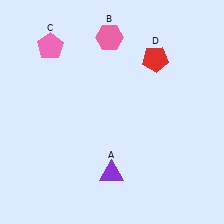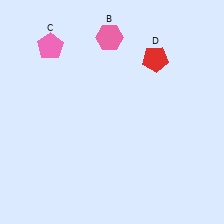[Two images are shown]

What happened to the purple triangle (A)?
The purple triangle (A) was removed in Image 2. It was in the bottom-left area of Image 1.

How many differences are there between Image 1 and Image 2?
There is 1 difference between the two images.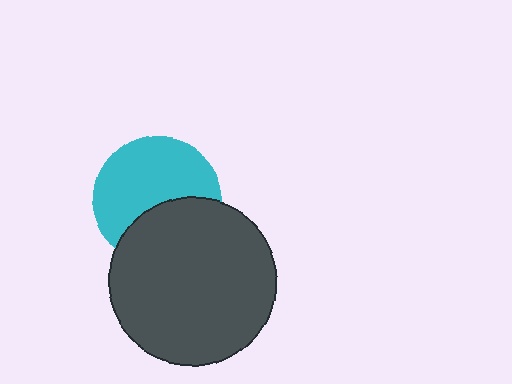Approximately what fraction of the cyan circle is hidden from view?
Roughly 38% of the cyan circle is hidden behind the dark gray circle.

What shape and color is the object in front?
The object in front is a dark gray circle.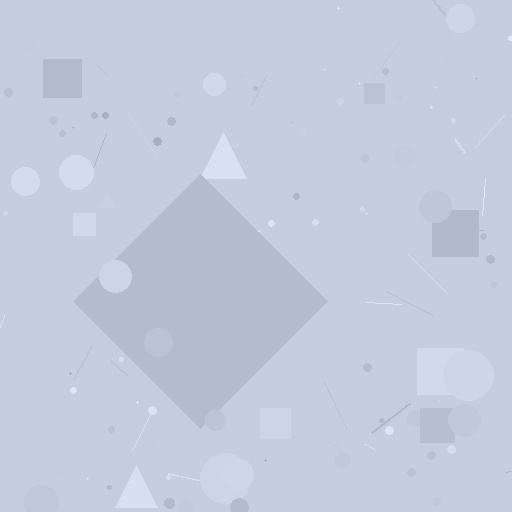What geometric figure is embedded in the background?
A diamond is embedded in the background.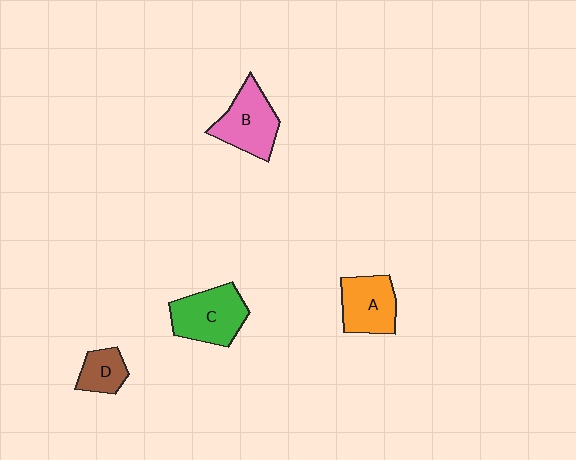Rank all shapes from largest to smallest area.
From largest to smallest: C (green), B (pink), A (orange), D (brown).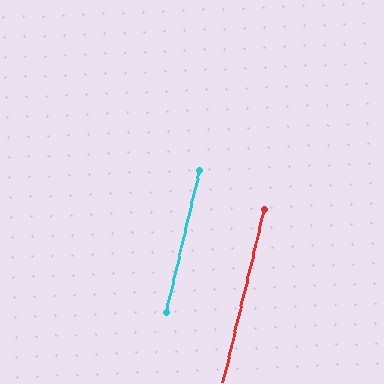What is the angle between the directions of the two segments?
Approximately 0 degrees.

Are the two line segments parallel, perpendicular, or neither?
Parallel — their directions differ by only 0.3°.